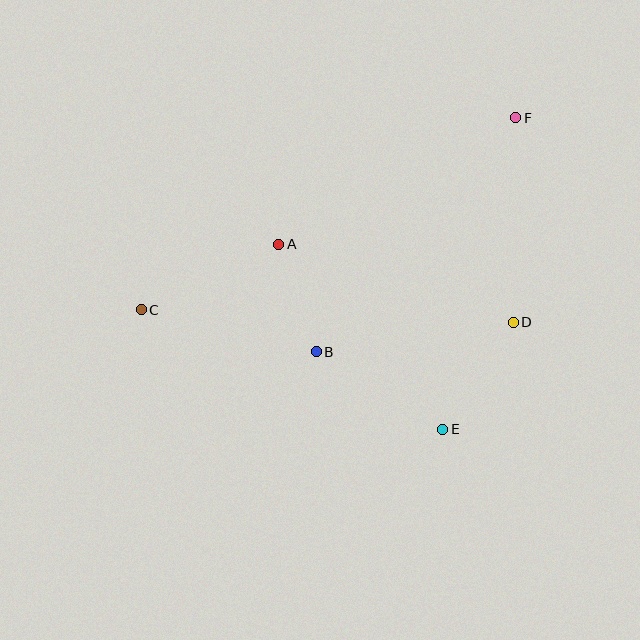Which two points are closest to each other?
Points A and B are closest to each other.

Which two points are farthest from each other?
Points C and F are farthest from each other.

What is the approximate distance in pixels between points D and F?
The distance between D and F is approximately 205 pixels.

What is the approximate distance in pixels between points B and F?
The distance between B and F is approximately 307 pixels.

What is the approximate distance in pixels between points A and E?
The distance between A and E is approximately 247 pixels.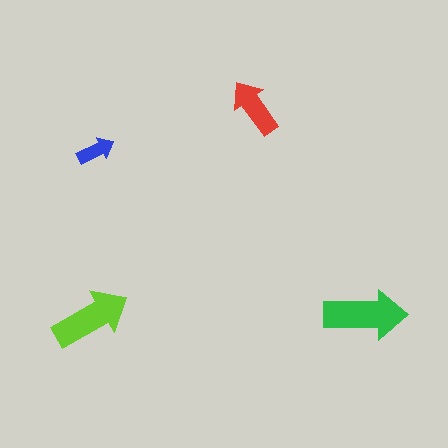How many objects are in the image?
There are 4 objects in the image.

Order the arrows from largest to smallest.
the green one, the lime one, the red one, the blue one.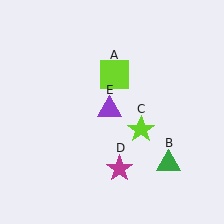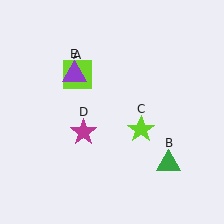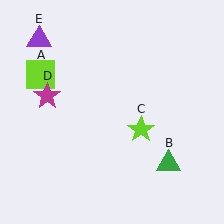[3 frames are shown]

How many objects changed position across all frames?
3 objects changed position: lime square (object A), magenta star (object D), purple triangle (object E).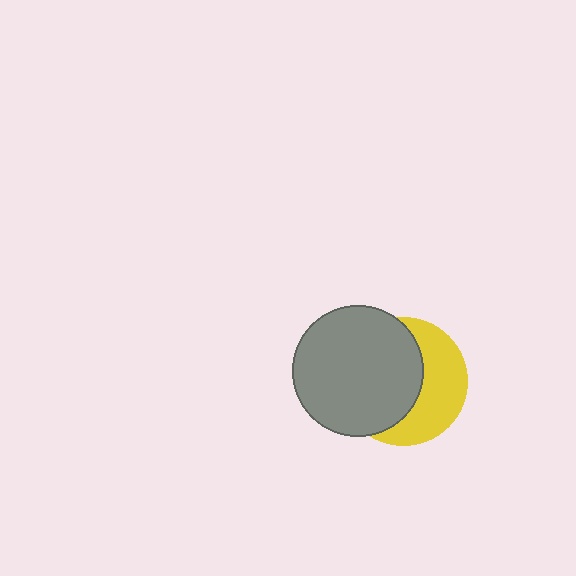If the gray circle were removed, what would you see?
You would see the complete yellow circle.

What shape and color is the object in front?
The object in front is a gray circle.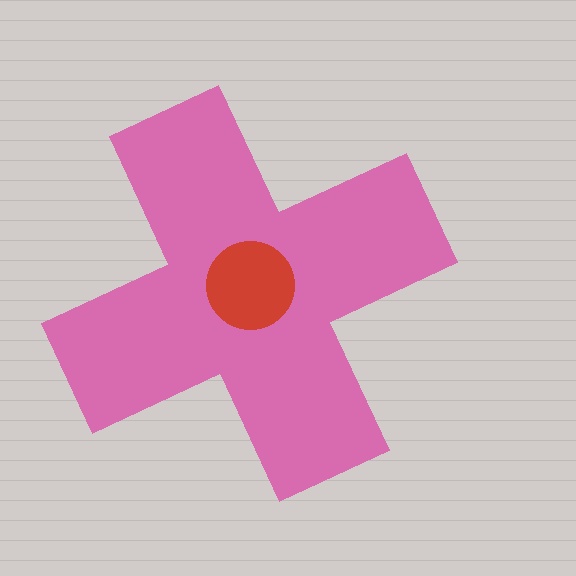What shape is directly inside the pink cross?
The red circle.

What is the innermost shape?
The red circle.